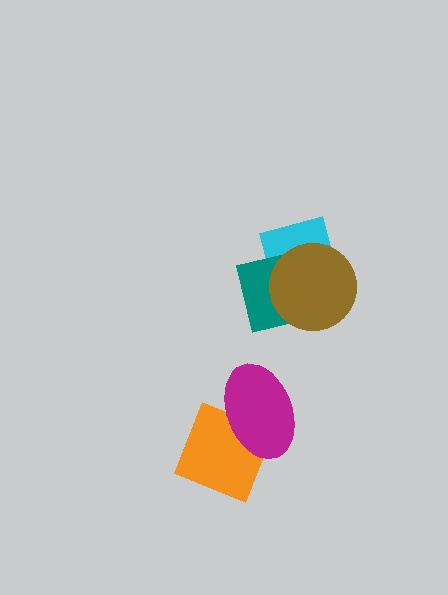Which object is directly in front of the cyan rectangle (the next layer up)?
The teal square is directly in front of the cyan rectangle.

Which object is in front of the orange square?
The magenta ellipse is in front of the orange square.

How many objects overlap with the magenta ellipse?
1 object overlaps with the magenta ellipse.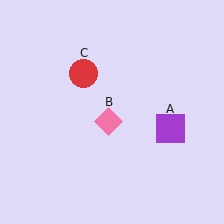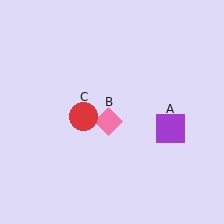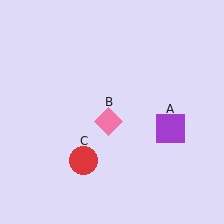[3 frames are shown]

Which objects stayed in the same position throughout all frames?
Purple square (object A) and pink diamond (object B) remained stationary.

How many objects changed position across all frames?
1 object changed position: red circle (object C).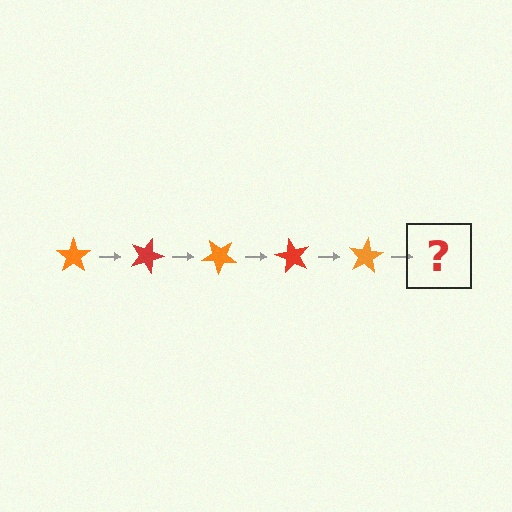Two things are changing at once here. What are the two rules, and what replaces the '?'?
The two rules are that it rotates 20 degrees each step and the color cycles through orange and red. The '?' should be a red star, rotated 100 degrees from the start.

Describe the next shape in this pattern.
It should be a red star, rotated 100 degrees from the start.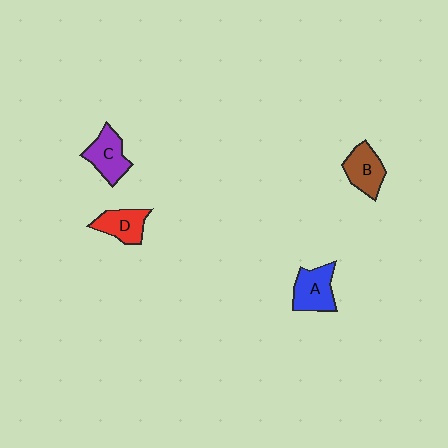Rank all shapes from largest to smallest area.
From largest to smallest: A (blue), C (purple), B (brown), D (red).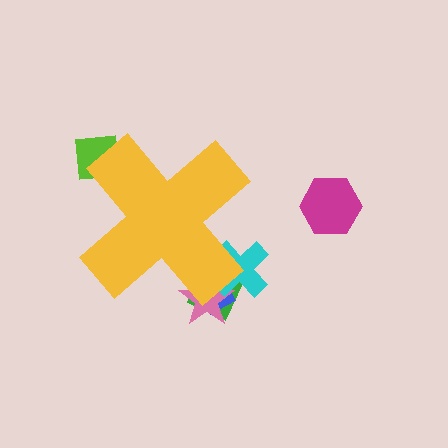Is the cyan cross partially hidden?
Yes, the cyan cross is partially hidden behind the yellow cross.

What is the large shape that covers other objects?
A yellow cross.